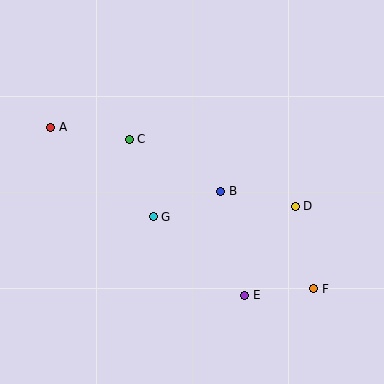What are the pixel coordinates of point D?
Point D is at (295, 206).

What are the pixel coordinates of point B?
Point B is at (221, 191).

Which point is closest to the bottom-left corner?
Point G is closest to the bottom-left corner.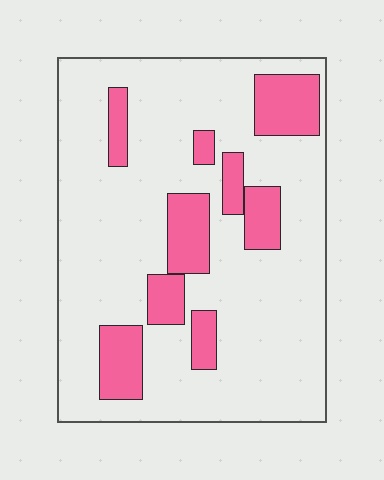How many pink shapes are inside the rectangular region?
9.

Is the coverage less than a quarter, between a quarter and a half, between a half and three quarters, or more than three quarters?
Less than a quarter.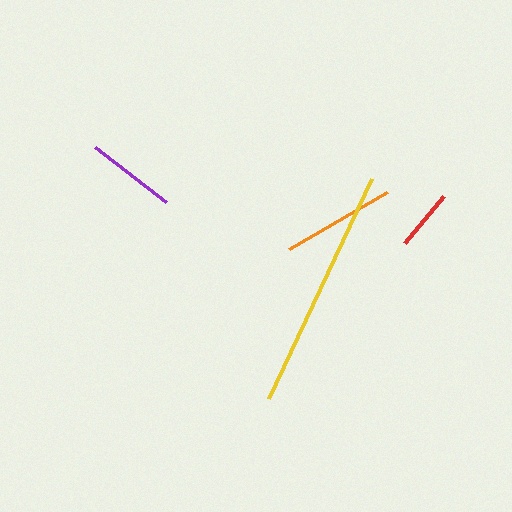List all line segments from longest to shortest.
From longest to shortest: yellow, orange, purple, red.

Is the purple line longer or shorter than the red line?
The purple line is longer than the red line.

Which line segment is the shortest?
The red line is the shortest at approximately 62 pixels.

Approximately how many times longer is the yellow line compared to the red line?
The yellow line is approximately 4.0 times the length of the red line.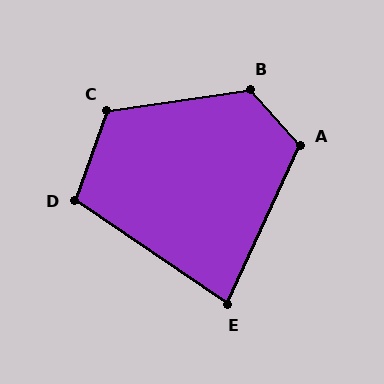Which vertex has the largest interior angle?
B, at approximately 123 degrees.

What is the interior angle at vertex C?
Approximately 118 degrees (obtuse).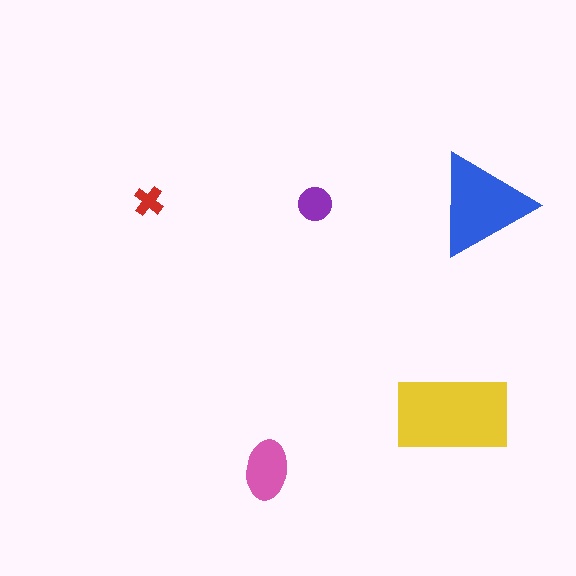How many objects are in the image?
There are 5 objects in the image.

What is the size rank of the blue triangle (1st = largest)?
2nd.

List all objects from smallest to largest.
The red cross, the purple circle, the pink ellipse, the blue triangle, the yellow rectangle.